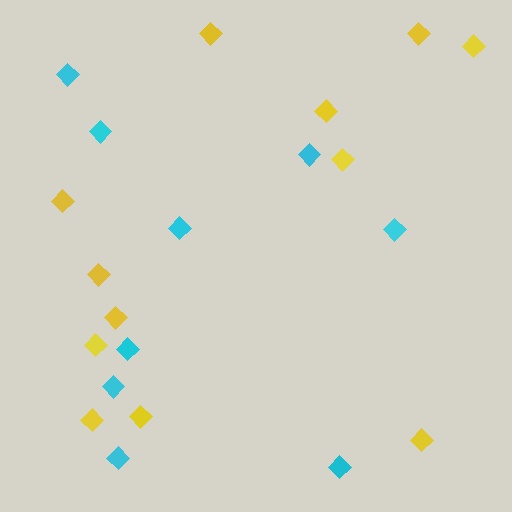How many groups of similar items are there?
There are 2 groups: one group of yellow diamonds (12) and one group of cyan diamonds (9).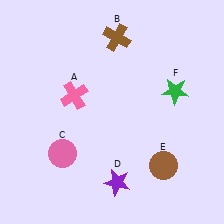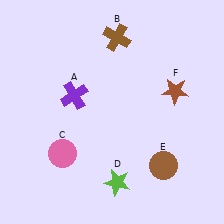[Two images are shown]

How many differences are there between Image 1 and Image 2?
There are 3 differences between the two images.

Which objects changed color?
A changed from pink to purple. D changed from purple to lime. F changed from green to brown.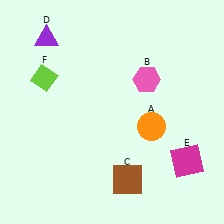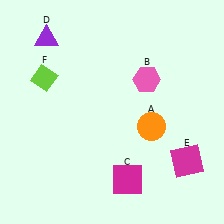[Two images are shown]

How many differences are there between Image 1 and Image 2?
There is 1 difference between the two images.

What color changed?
The square (C) changed from brown in Image 1 to magenta in Image 2.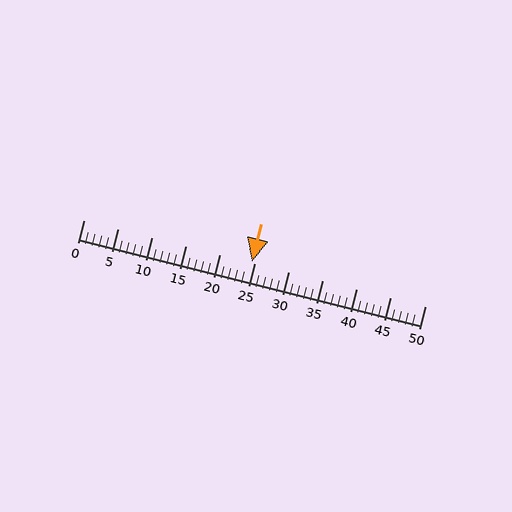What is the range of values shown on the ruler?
The ruler shows values from 0 to 50.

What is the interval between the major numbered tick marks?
The major tick marks are spaced 5 units apart.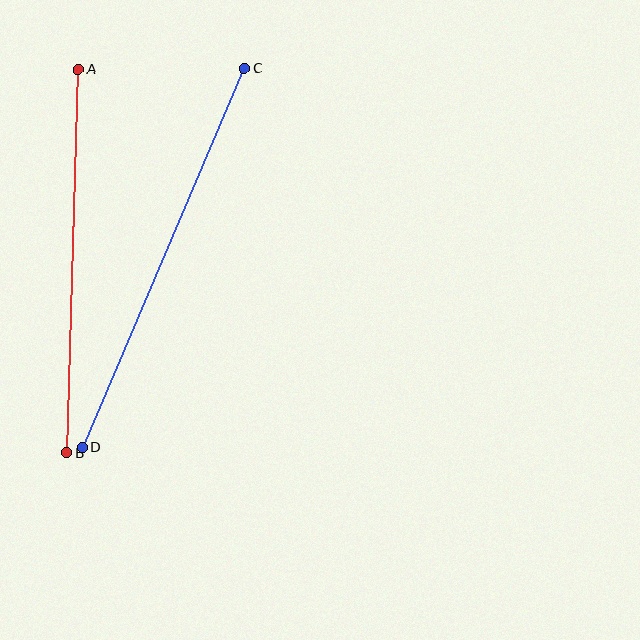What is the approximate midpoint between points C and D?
The midpoint is at approximately (163, 257) pixels.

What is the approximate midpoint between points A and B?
The midpoint is at approximately (72, 261) pixels.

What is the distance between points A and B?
The distance is approximately 384 pixels.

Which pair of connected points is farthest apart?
Points C and D are farthest apart.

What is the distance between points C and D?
The distance is approximately 412 pixels.